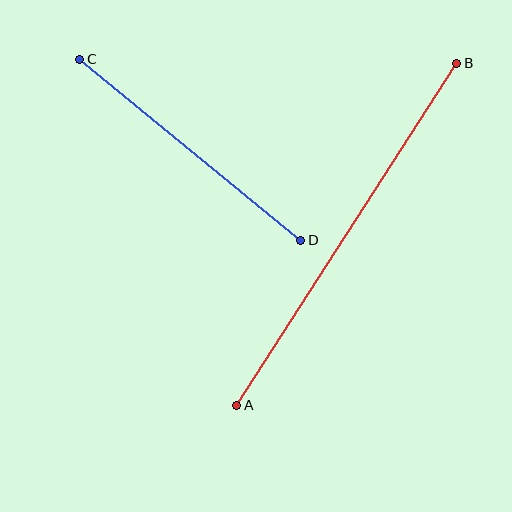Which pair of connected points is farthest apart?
Points A and B are farthest apart.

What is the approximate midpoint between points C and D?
The midpoint is at approximately (190, 150) pixels.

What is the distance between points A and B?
The distance is approximately 407 pixels.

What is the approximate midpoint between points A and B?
The midpoint is at approximately (347, 234) pixels.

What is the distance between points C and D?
The distance is approximately 286 pixels.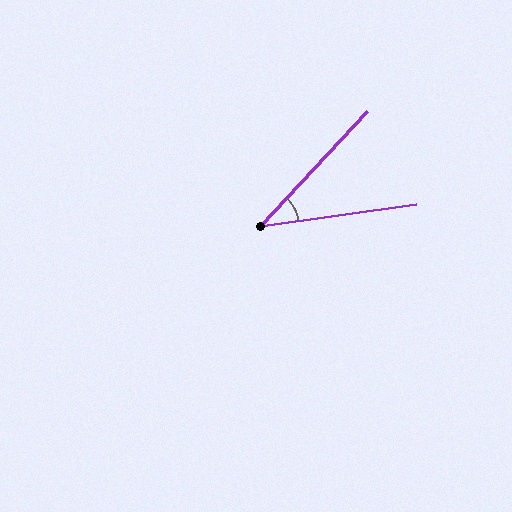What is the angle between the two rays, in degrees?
Approximately 39 degrees.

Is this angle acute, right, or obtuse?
It is acute.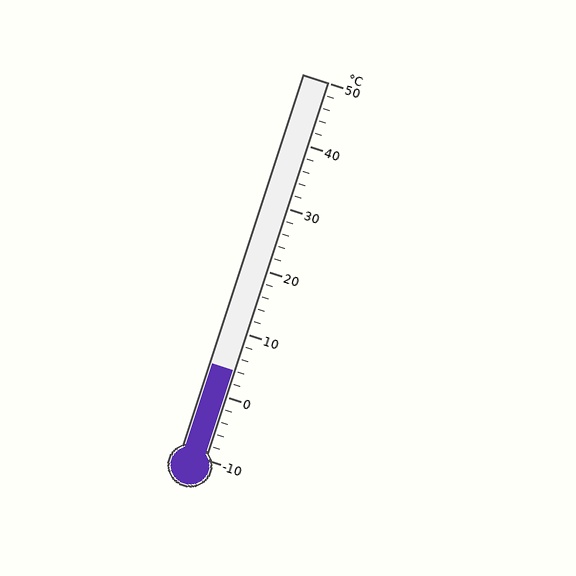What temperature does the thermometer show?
The thermometer shows approximately 4°C.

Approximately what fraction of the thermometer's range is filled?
The thermometer is filled to approximately 25% of its range.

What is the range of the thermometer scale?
The thermometer scale ranges from -10°C to 50°C.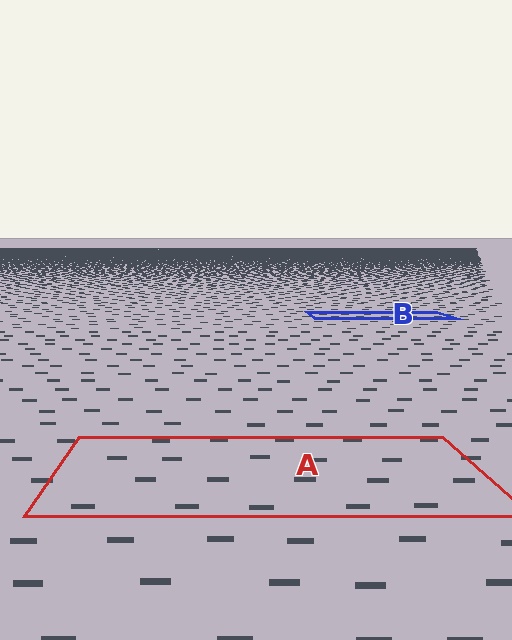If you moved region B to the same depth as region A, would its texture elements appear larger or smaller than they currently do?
They would appear larger. At a closer depth, the same texture elements are projected at a bigger on-screen size.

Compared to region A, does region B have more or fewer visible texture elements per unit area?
Region B has more texture elements per unit area — they are packed more densely because it is farther away.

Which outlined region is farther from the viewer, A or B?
Region B is farther from the viewer — the texture elements inside it appear smaller and more densely packed.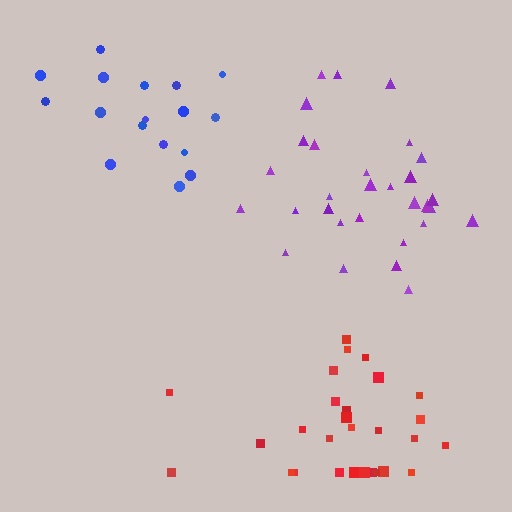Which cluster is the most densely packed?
Purple.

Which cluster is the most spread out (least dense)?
Blue.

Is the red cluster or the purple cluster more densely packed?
Purple.